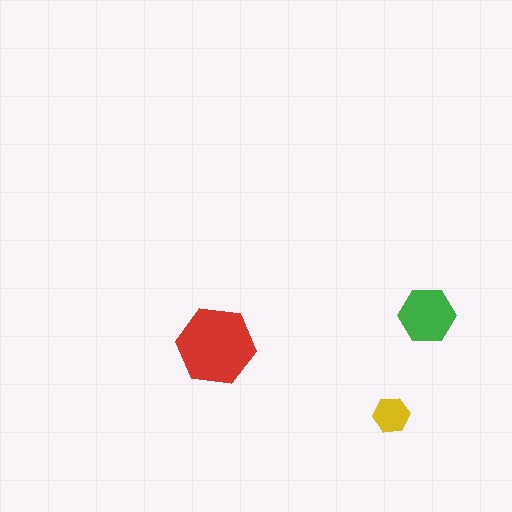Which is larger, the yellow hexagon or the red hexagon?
The red one.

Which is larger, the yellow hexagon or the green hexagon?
The green one.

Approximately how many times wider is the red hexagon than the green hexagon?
About 1.5 times wider.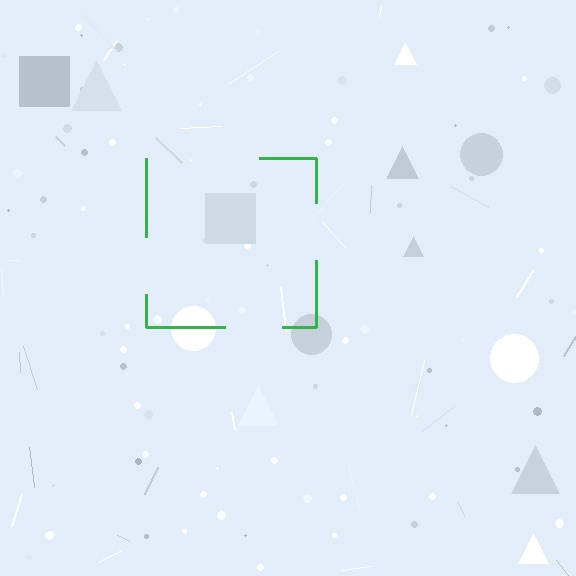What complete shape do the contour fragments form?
The contour fragments form a square.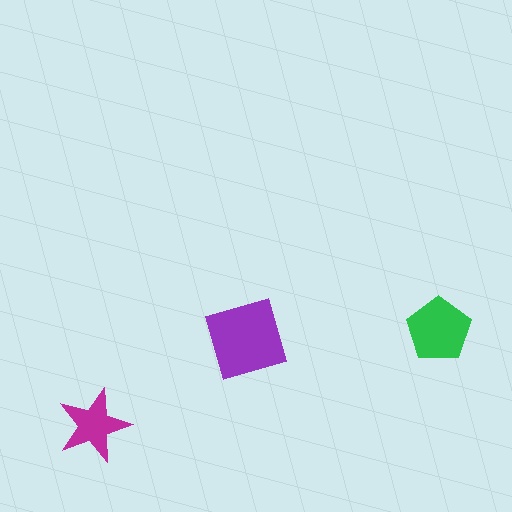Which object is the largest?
The purple square.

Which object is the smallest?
The magenta star.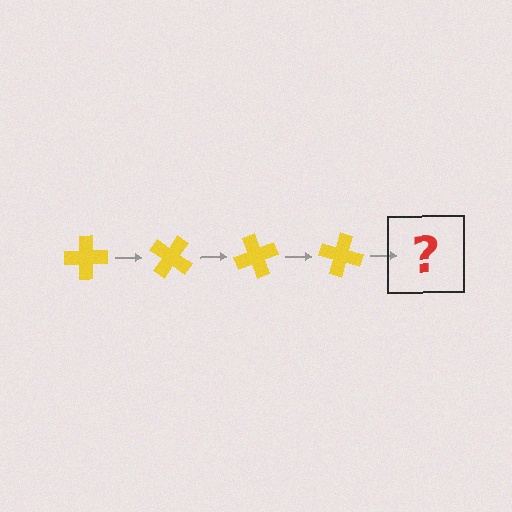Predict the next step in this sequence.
The next step is a yellow cross rotated 140 degrees.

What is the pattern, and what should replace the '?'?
The pattern is that the cross rotates 35 degrees each step. The '?' should be a yellow cross rotated 140 degrees.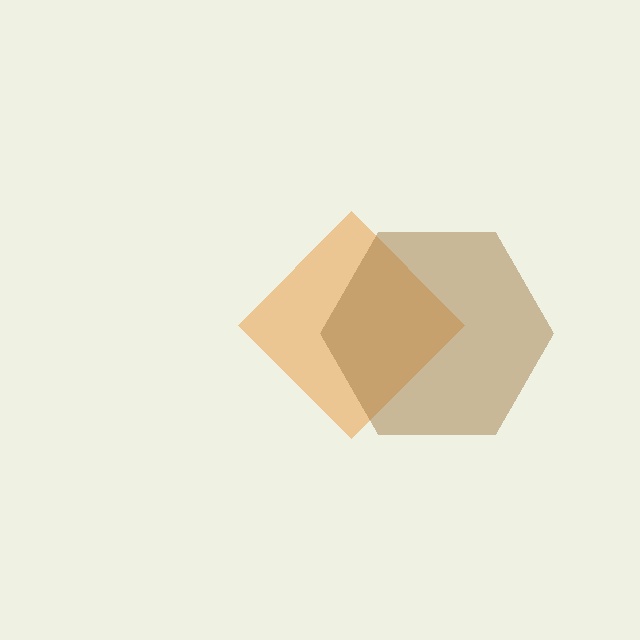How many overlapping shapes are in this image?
There are 2 overlapping shapes in the image.